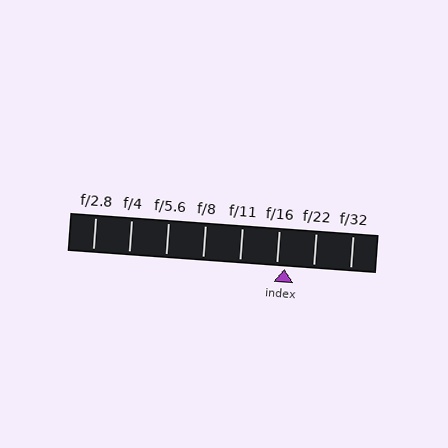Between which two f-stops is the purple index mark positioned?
The index mark is between f/16 and f/22.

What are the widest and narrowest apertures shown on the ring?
The widest aperture shown is f/2.8 and the narrowest is f/32.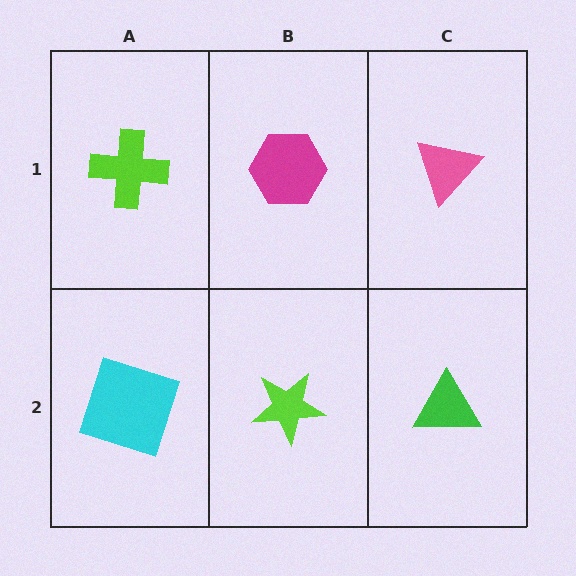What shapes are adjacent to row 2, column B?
A magenta hexagon (row 1, column B), a cyan square (row 2, column A), a green triangle (row 2, column C).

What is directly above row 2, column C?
A pink triangle.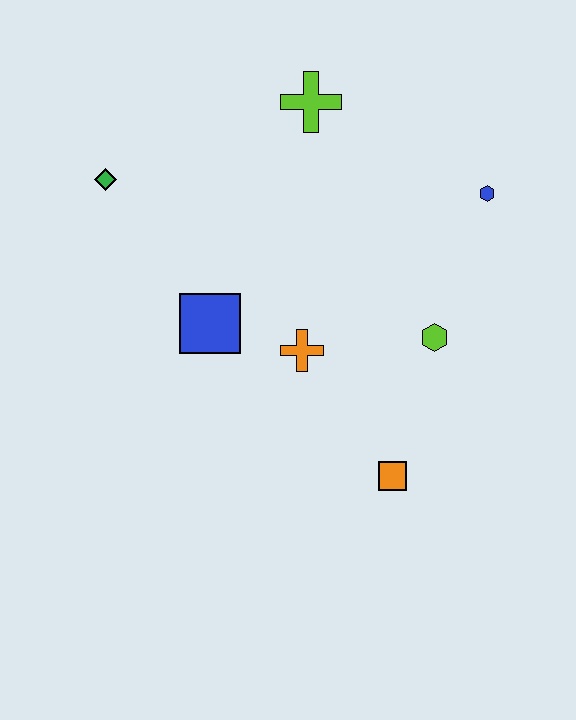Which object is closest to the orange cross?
The blue square is closest to the orange cross.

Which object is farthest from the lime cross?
The orange square is farthest from the lime cross.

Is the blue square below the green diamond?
Yes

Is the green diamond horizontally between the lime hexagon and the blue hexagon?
No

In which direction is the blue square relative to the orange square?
The blue square is to the left of the orange square.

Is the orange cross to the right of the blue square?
Yes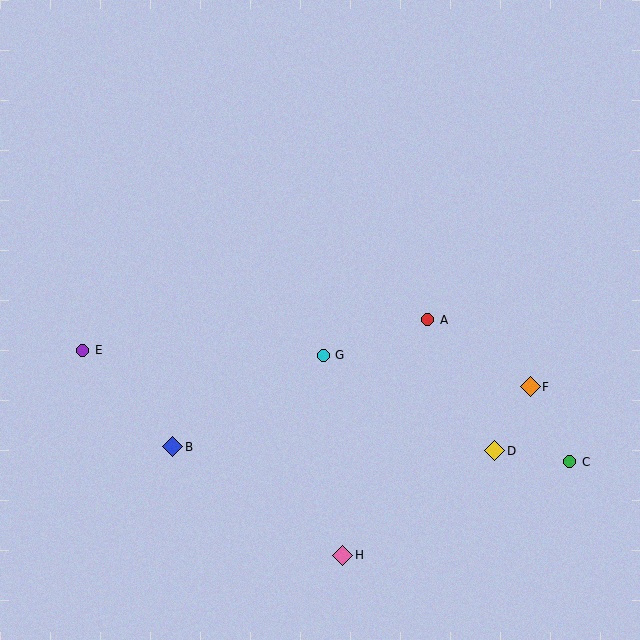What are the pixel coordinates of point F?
Point F is at (530, 387).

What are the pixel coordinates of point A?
Point A is at (428, 320).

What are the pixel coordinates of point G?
Point G is at (323, 355).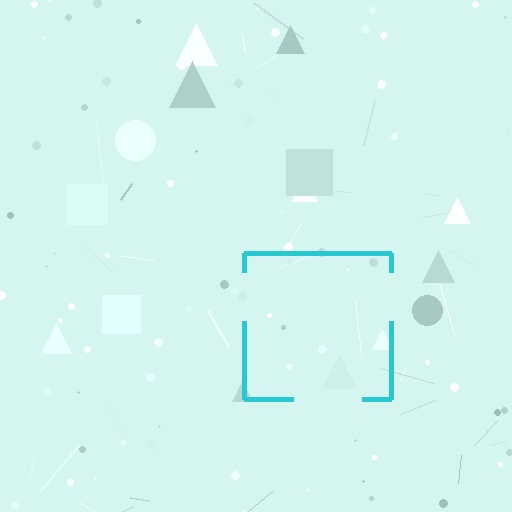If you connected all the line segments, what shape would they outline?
They would outline a square.